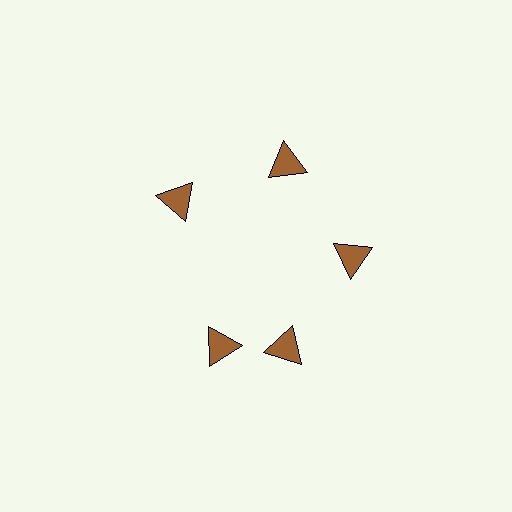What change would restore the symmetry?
The symmetry would be restored by rotating it back into even spacing with its neighbors so that all 5 triangles sit at equal angles and equal distance from the center.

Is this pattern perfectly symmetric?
No. The 5 brown triangles are arranged in a ring, but one element near the 8 o'clock position is rotated out of alignment along the ring, breaking the 5-fold rotational symmetry.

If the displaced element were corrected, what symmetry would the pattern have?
It would have 5-fold rotational symmetry — the pattern would map onto itself every 72 degrees.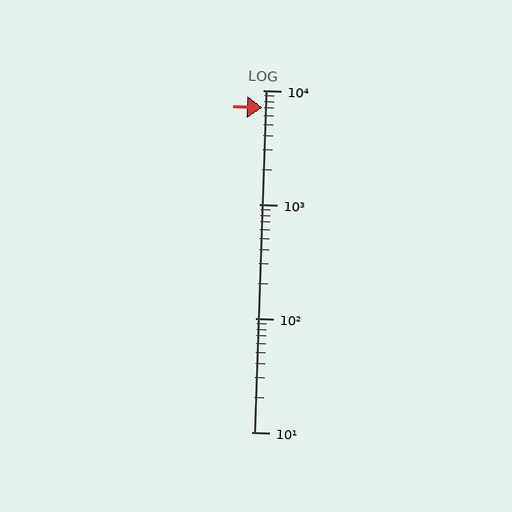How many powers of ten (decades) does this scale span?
The scale spans 3 decades, from 10 to 10000.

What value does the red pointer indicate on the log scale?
The pointer indicates approximately 7000.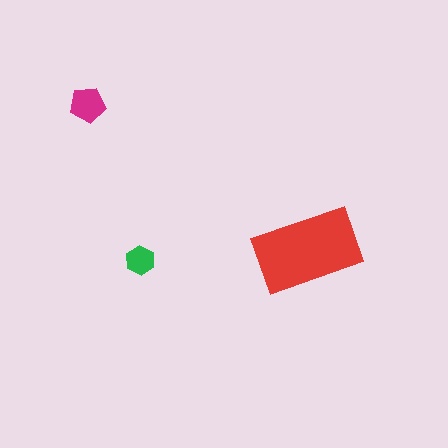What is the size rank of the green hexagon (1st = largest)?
3rd.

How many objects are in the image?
There are 3 objects in the image.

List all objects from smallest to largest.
The green hexagon, the magenta pentagon, the red rectangle.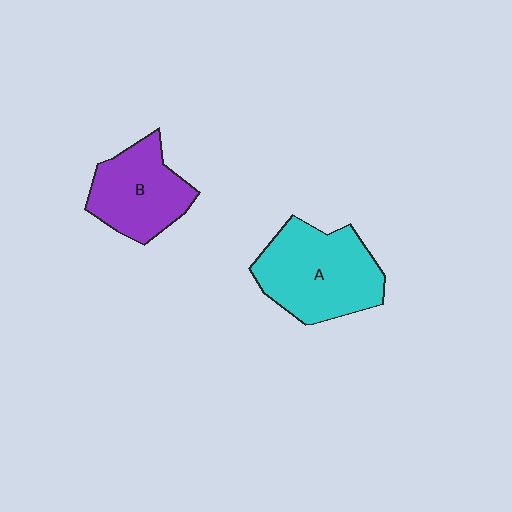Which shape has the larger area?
Shape A (cyan).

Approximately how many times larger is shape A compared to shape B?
Approximately 1.3 times.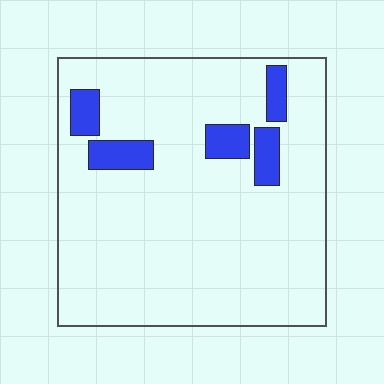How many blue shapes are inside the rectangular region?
5.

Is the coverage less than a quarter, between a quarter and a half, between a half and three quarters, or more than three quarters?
Less than a quarter.